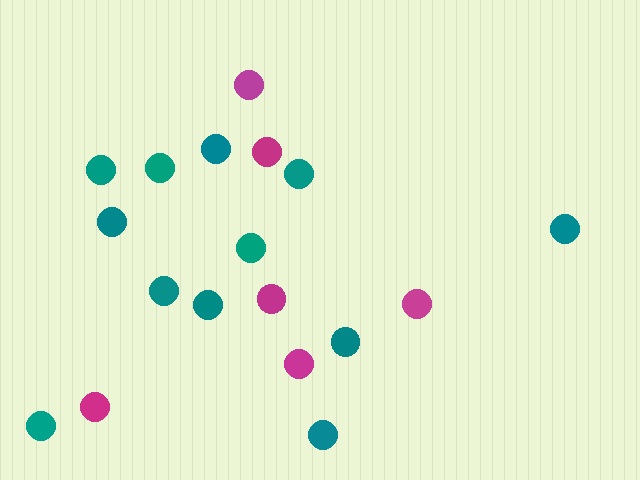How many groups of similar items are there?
There are 2 groups: one group of magenta circles (6) and one group of teal circles (12).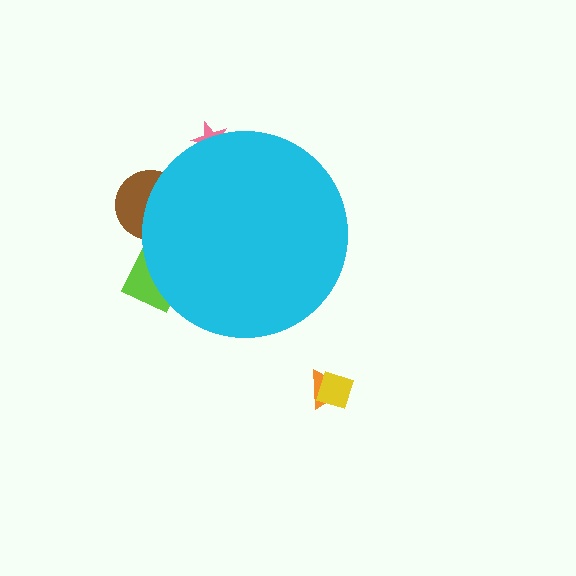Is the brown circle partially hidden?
Yes, the brown circle is partially hidden behind the cyan circle.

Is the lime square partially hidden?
Yes, the lime square is partially hidden behind the cyan circle.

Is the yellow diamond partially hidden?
No, the yellow diamond is fully visible.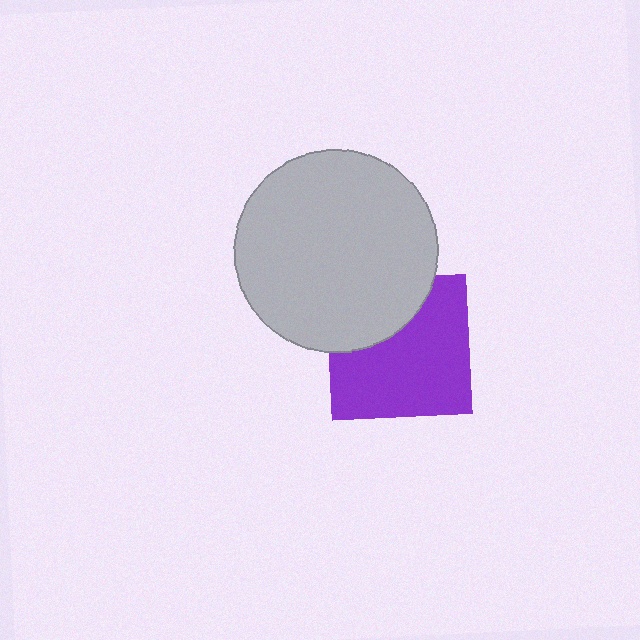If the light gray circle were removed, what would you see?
You would see the complete purple square.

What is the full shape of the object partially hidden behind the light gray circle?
The partially hidden object is a purple square.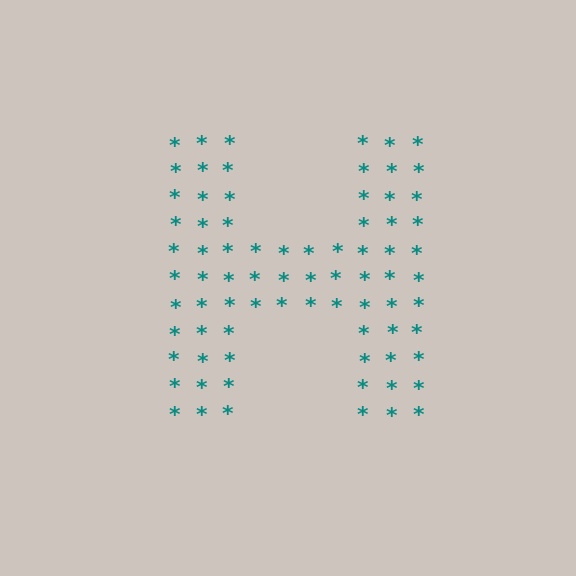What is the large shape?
The large shape is the letter H.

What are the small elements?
The small elements are asterisks.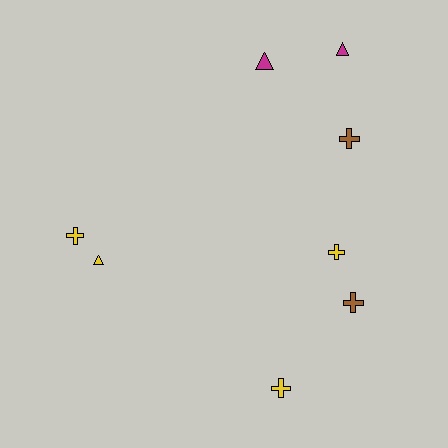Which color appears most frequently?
Yellow, with 4 objects.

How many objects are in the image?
There are 8 objects.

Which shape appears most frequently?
Cross, with 5 objects.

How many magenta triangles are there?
There are 2 magenta triangles.